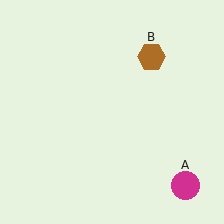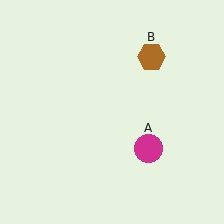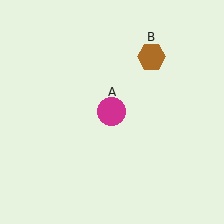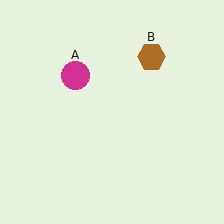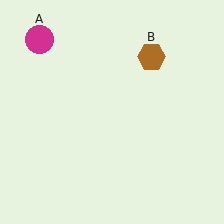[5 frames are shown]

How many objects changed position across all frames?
1 object changed position: magenta circle (object A).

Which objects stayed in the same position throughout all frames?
Brown hexagon (object B) remained stationary.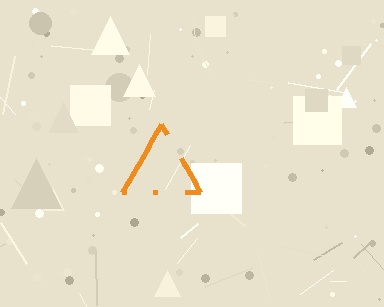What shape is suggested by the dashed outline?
The dashed outline suggests a triangle.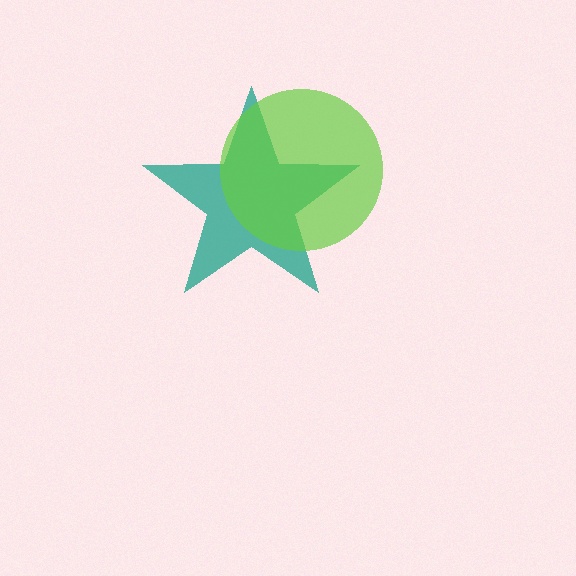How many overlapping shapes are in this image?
There are 2 overlapping shapes in the image.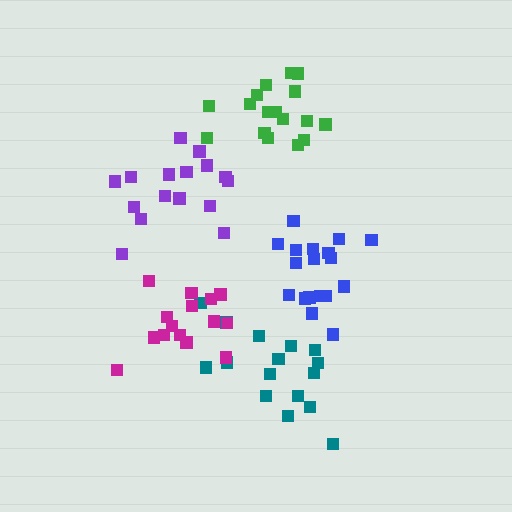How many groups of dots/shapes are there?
There are 5 groups.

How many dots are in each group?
Group 1: 16 dots, Group 2: 18 dots, Group 3: 16 dots, Group 4: 15 dots, Group 5: 17 dots (82 total).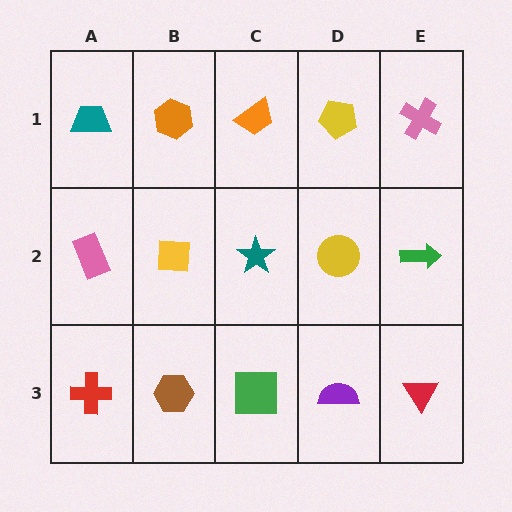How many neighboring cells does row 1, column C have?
3.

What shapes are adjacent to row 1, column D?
A yellow circle (row 2, column D), an orange trapezoid (row 1, column C), a pink cross (row 1, column E).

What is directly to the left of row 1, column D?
An orange trapezoid.